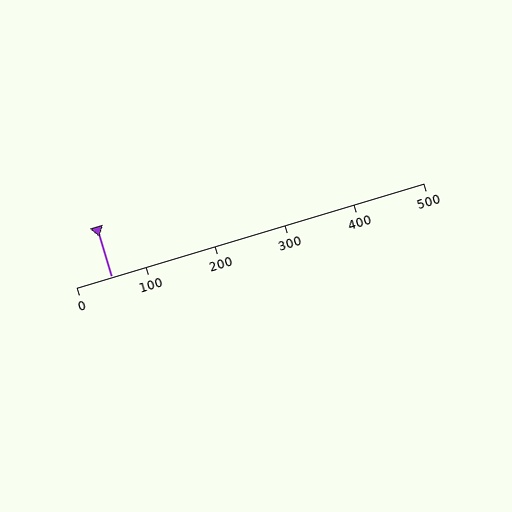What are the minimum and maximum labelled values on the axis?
The axis runs from 0 to 500.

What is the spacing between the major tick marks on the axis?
The major ticks are spaced 100 apart.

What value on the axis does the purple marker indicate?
The marker indicates approximately 50.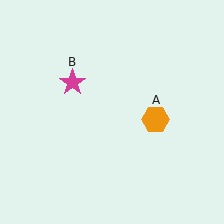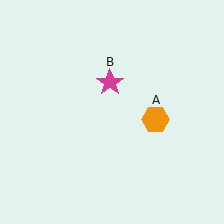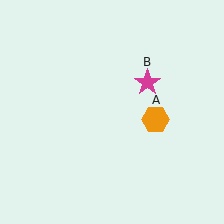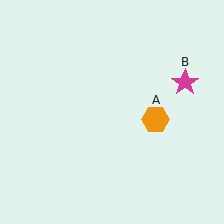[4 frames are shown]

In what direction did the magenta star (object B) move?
The magenta star (object B) moved right.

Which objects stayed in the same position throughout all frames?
Orange hexagon (object A) remained stationary.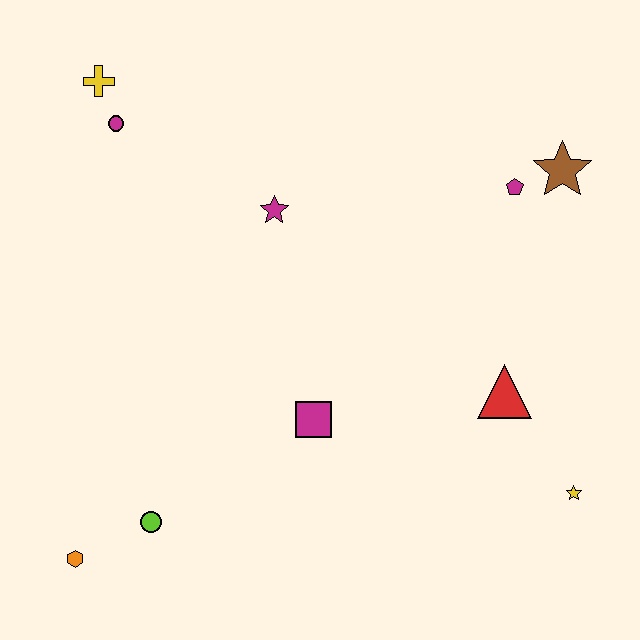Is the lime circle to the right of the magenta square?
No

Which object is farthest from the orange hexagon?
The brown star is farthest from the orange hexagon.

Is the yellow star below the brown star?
Yes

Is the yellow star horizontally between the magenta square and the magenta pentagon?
No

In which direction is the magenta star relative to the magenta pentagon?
The magenta star is to the left of the magenta pentagon.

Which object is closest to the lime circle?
The orange hexagon is closest to the lime circle.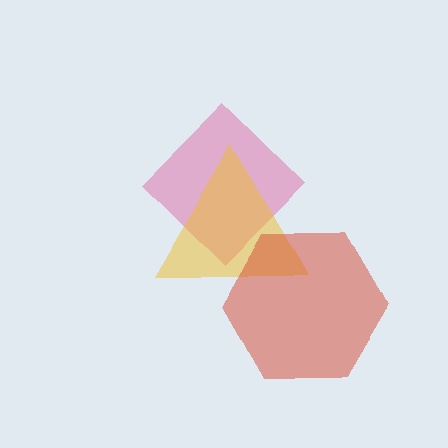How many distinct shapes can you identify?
There are 3 distinct shapes: a pink diamond, a yellow triangle, a red hexagon.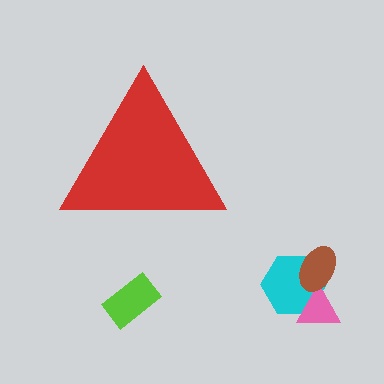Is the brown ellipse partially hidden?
No, the brown ellipse is fully visible.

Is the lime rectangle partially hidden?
No, the lime rectangle is fully visible.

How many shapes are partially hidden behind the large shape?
0 shapes are partially hidden.